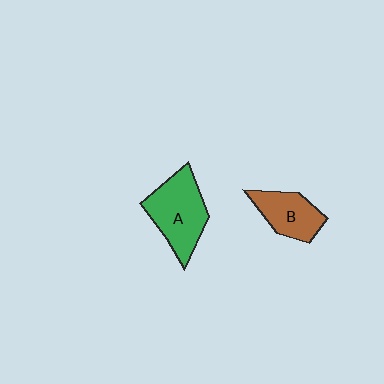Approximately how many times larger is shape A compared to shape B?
Approximately 1.5 times.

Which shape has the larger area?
Shape A (green).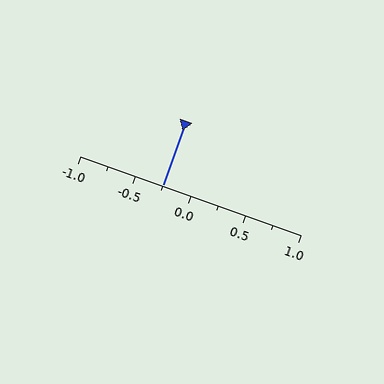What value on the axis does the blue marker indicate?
The marker indicates approximately -0.25.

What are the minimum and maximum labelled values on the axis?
The axis runs from -1.0 to 1.0.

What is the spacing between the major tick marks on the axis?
The major ticks are spaced 0.5 apart.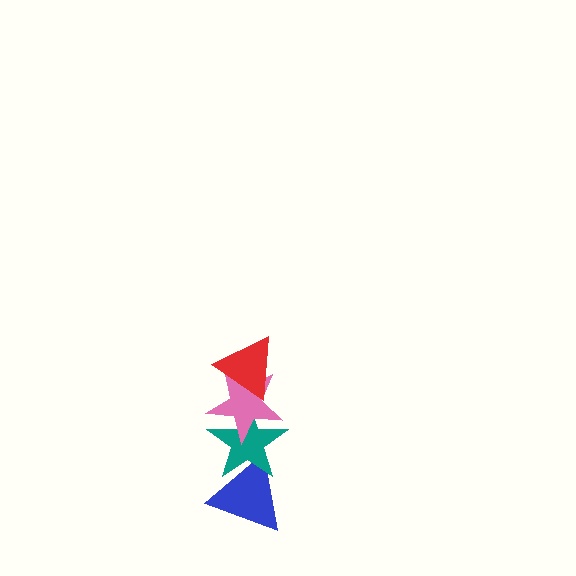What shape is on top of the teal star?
The pink star is on top of the teal star.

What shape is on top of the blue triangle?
The teal star is on top of the blue triangle.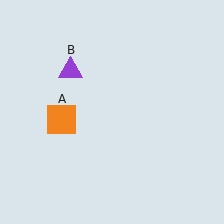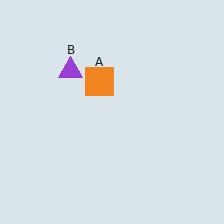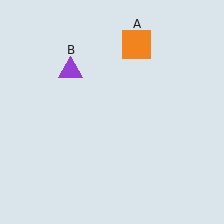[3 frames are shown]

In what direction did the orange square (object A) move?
The orange square (object A) moved up and to the right.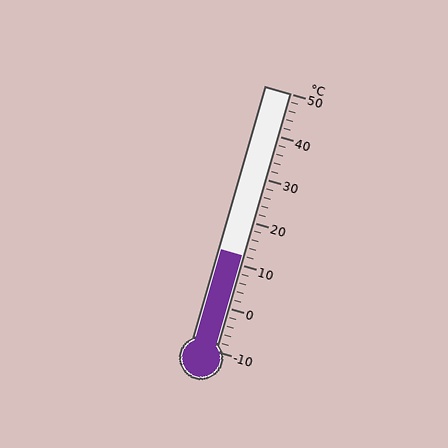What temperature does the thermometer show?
The thermometer shows approximately 12°C.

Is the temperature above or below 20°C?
The temperature is below 20°C.